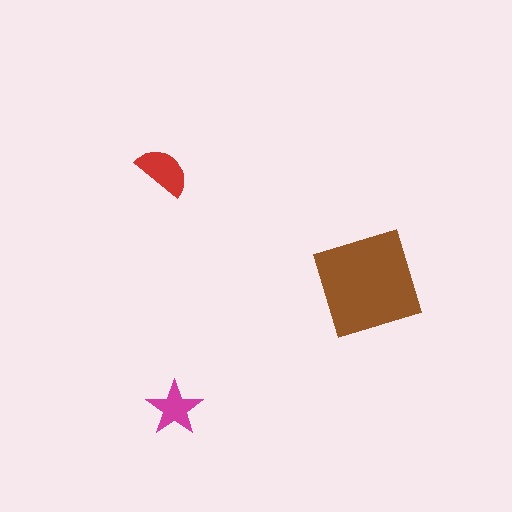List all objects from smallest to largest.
The magenta star, the red semicircle, the brown square.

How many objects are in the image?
There are 3 objects in the image.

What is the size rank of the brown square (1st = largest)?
1st.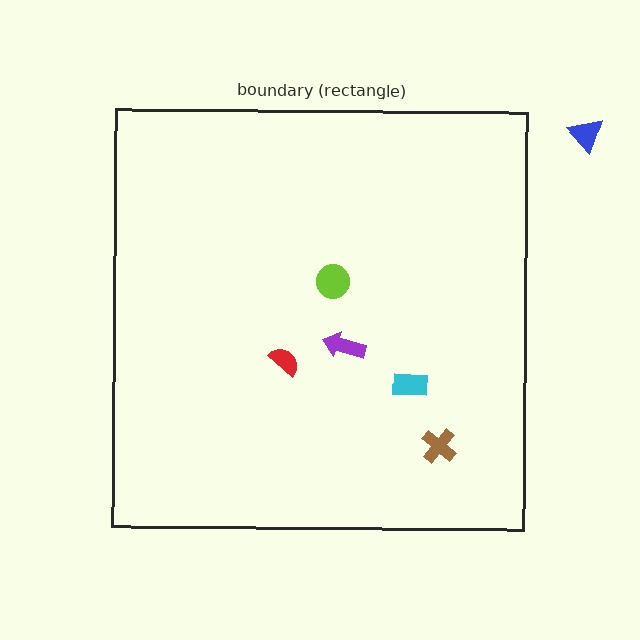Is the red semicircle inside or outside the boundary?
Inside.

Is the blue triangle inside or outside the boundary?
Outside.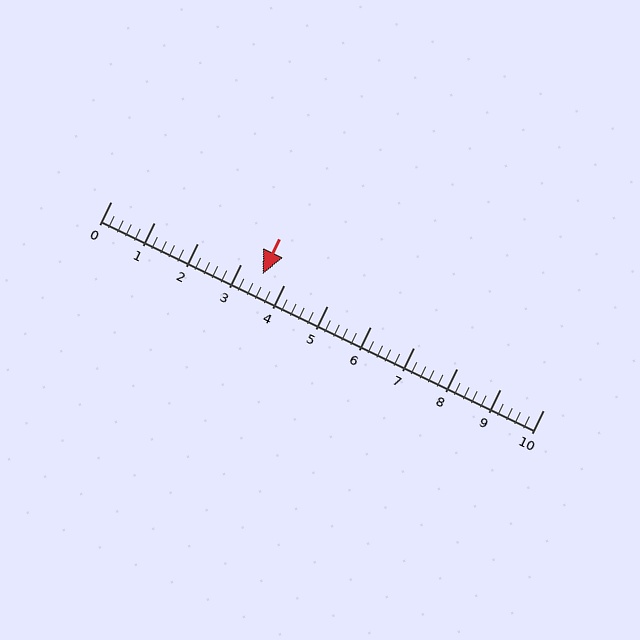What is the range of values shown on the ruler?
The ruler shows values from 0 to 10.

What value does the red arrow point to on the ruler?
The red arrow points to approximately 3.5.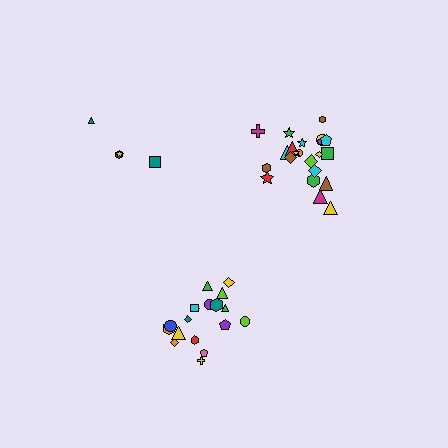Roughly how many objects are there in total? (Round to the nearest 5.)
Roughly 45 objects in total.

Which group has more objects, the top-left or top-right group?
The top-right group.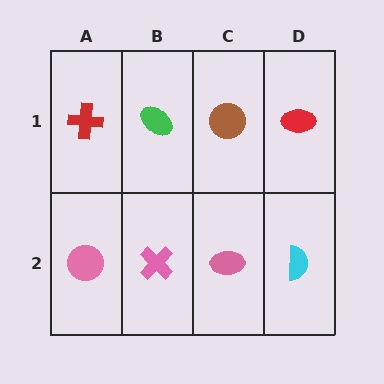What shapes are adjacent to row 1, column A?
A pink circle (row 2, column A), a green ellipse (row 1, column B).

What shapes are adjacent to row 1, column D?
A cyan semicircle (row 2, column D), a brown circle (row 1, column C).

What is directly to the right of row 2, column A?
A pink cross.